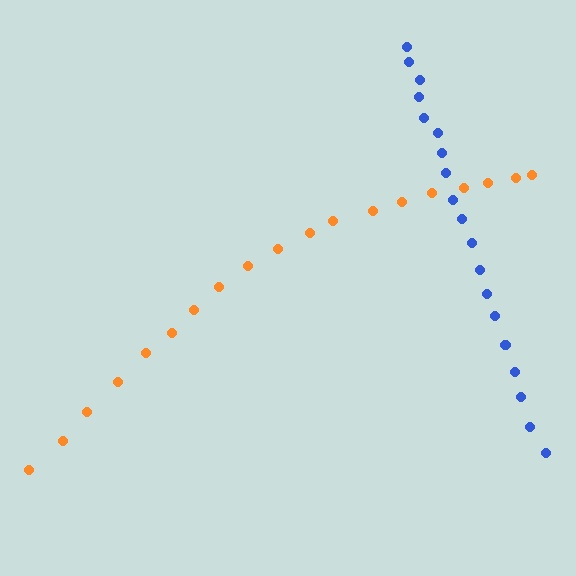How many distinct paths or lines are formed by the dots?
There are 2 distinct paths.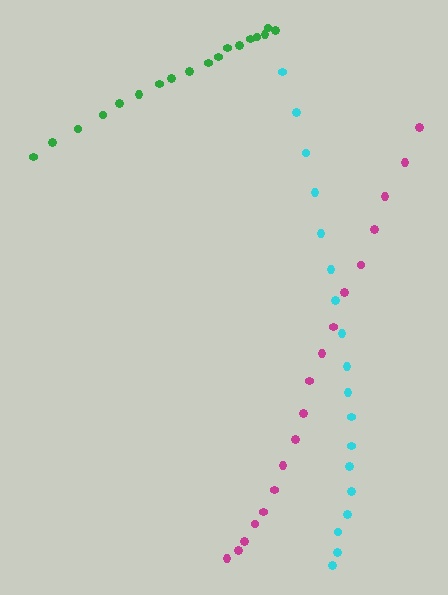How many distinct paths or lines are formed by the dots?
There are 3 distinct paths.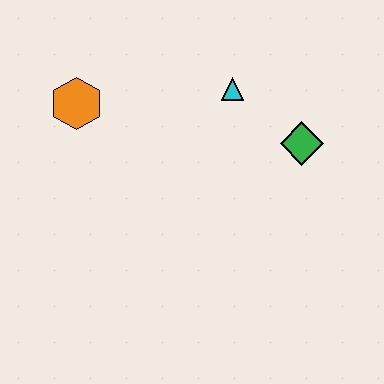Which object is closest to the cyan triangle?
The green diamond is closest to the cyan triangle.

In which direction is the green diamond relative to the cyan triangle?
The green diamond is to the right of the cyan triangle.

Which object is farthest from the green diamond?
The orange hexagon is farthest from the green diamond.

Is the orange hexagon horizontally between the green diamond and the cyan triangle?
No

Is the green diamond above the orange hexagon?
No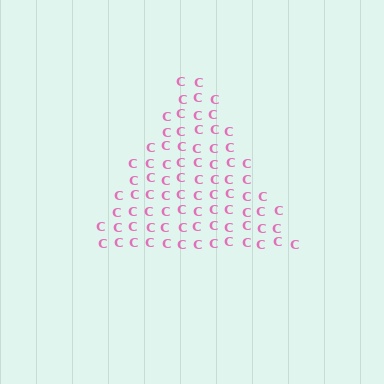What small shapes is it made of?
It is made of small letter C's.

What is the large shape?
The large shape is a triangle.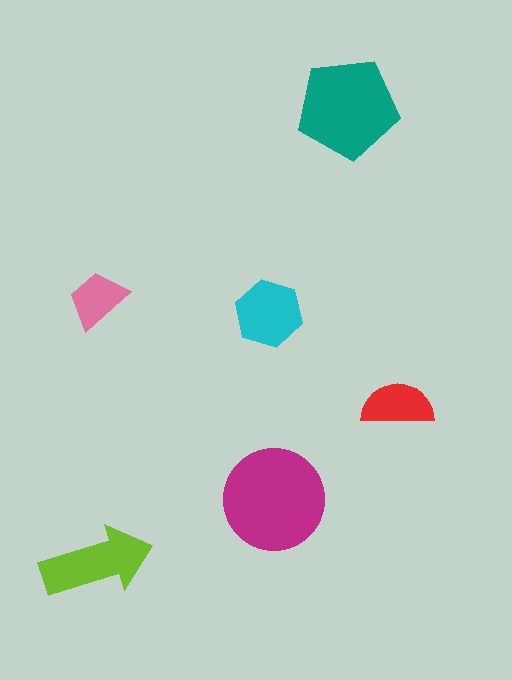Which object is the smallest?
The pink trapezoid.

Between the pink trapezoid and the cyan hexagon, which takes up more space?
The cyan hexagon.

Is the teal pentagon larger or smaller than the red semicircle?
Larger.